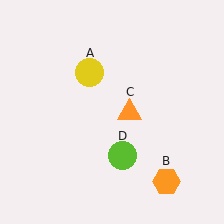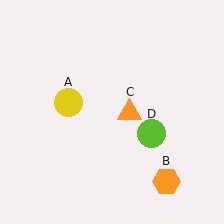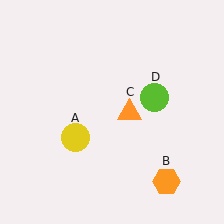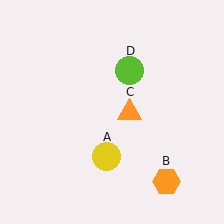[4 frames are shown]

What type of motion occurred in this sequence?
The yellow circle (object A), lime circle (object D) rotated counterclockwise around the center of the scene.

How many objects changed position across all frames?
2 objects changed position: yellow circle (object A), lime circle (object D).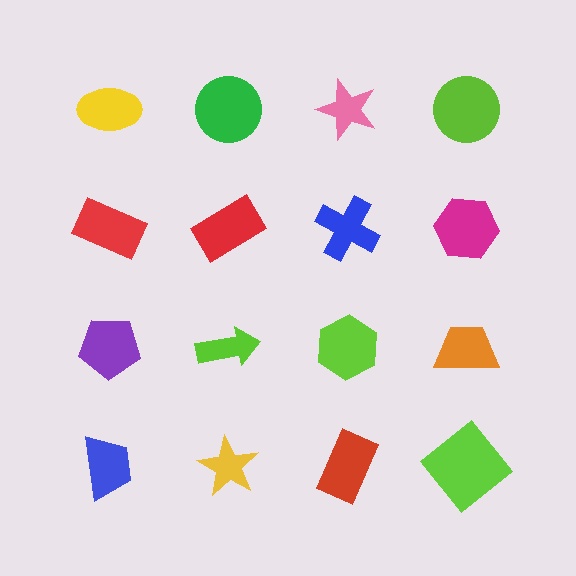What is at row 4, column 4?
A lime diamond.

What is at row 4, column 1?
A blue trapezoid.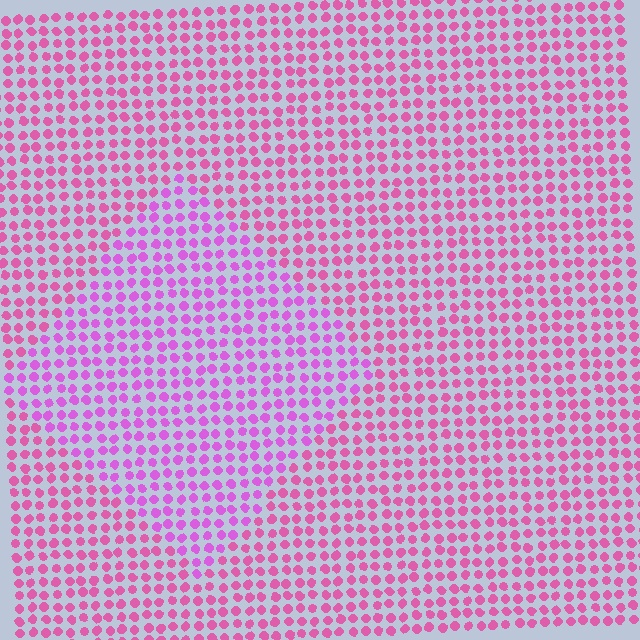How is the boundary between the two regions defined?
The boundary is defined purely by a slight shift in hue (about 27 degrees). Spacing, size, and orientation are identical on both sides.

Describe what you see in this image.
The image is filled with small pink elements in a uniform arrangement. A diamond-shaped region is visible where the elements are tinted to a slightly different hue, forming a subtle color boundary.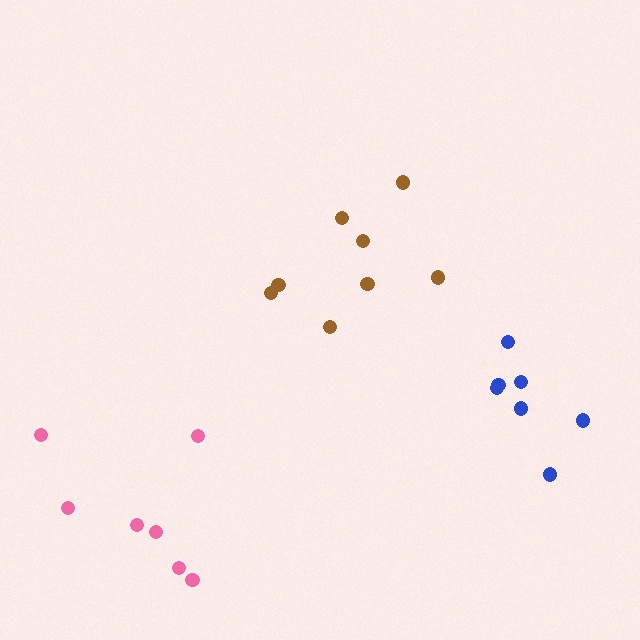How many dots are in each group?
Group 1: 7 dots, Group 2: 8 dots, Group 3: 7 dots (22 total).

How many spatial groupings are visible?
There are 3 spatial groupings.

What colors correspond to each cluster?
The clusters are colored: blue, brown, pink.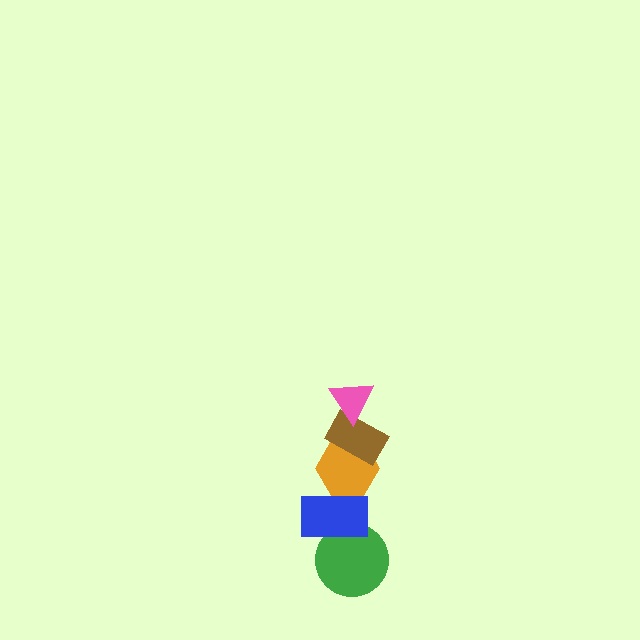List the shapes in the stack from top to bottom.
From top to bottom: the pink triangle, the brown rectangle, the orange hexagon, the blue rectangle, the green circle.